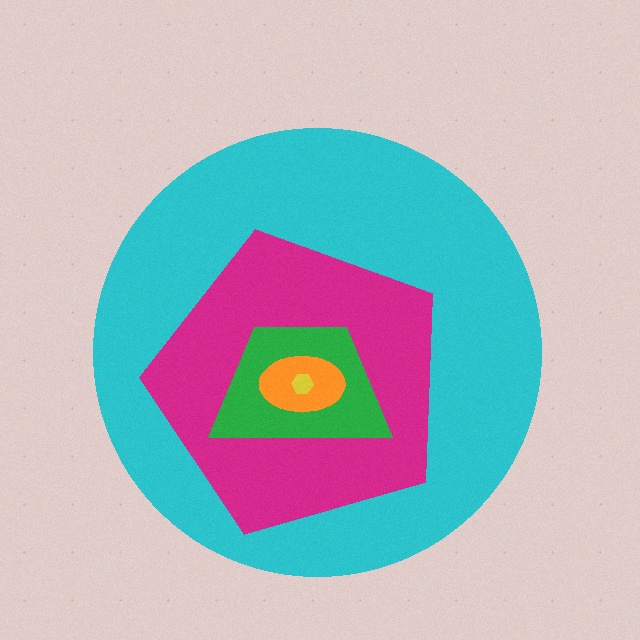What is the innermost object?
The yellow hexagon.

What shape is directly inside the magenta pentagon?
The green trapezoid.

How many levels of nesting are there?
5.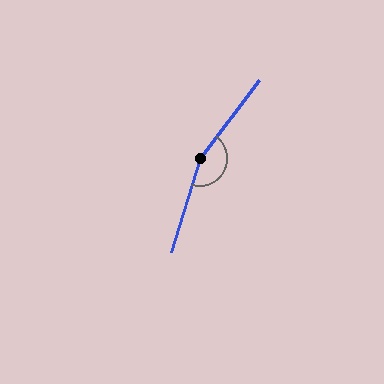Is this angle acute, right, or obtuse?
It is obtuse.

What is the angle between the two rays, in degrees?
Approximately 159 degrees.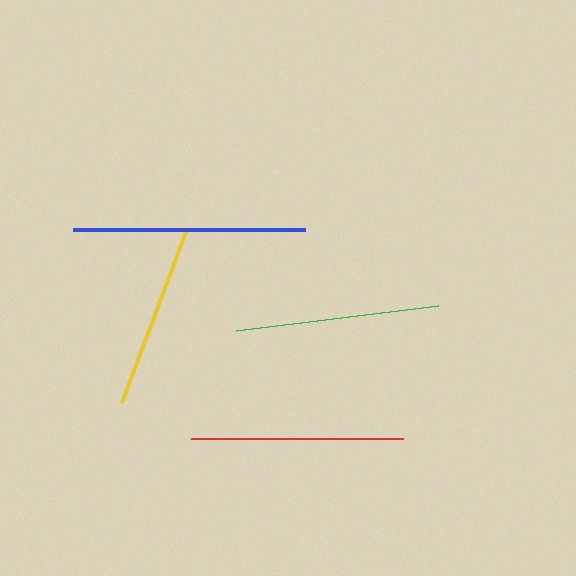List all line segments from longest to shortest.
From longest to shortest: blue, red, green, yellow.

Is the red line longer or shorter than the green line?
The red line is longer than the green line.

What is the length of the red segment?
The red segment is approximately 212 pixels long.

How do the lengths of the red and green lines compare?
The red and green lines are approximately the same length.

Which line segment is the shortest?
The yellow line is the shortest at approximately 183 pixels.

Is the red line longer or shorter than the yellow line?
The red line is longer than the yellow line.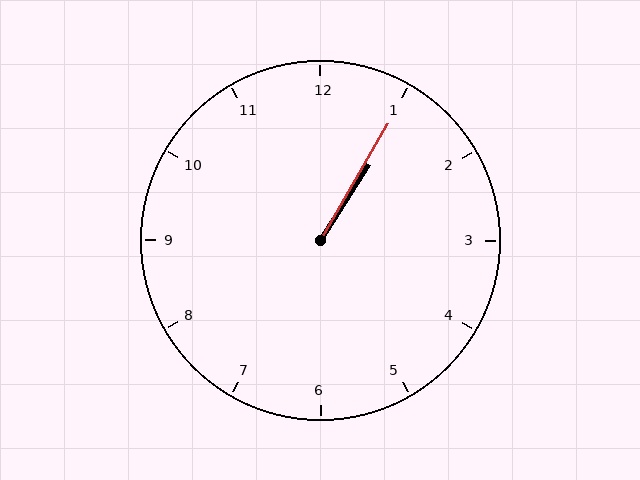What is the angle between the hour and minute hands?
Approximately 2 degrees.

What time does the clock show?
1:05.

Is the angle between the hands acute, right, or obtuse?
It is acute.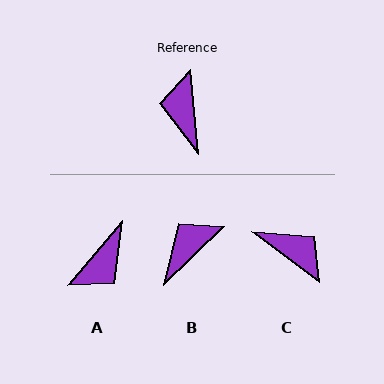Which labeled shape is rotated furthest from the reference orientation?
A, about 135 degrees away.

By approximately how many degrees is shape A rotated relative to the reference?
Approximately 135 degrees counter-clockwise.